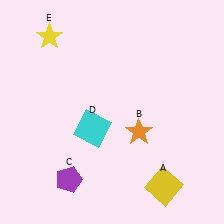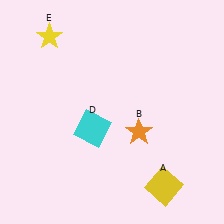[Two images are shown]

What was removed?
The purple pentagon (C) was removed in Image 2.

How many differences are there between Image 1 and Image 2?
There is 1 difference between the two images.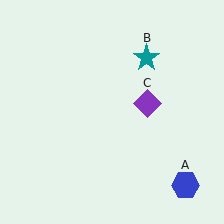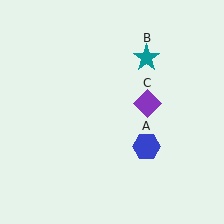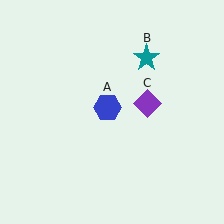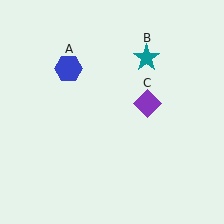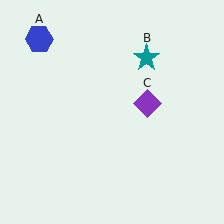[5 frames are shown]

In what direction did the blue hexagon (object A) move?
The blue hexagon (object A) moved up and to the left.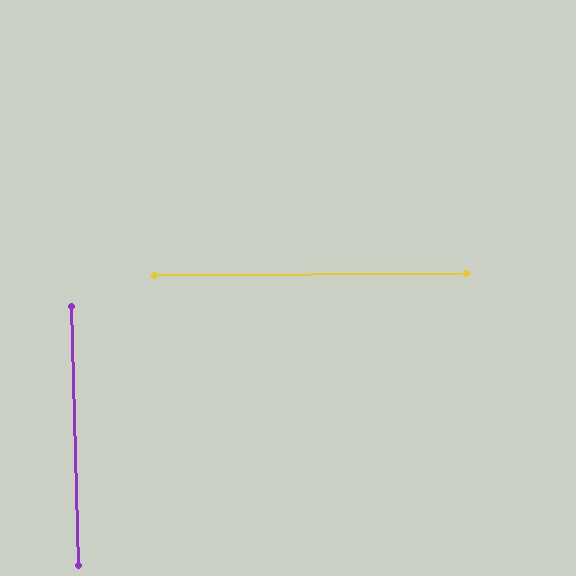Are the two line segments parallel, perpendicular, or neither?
Perpendicular — they meet at approximately 89°.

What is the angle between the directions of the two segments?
Approximately 89 degrees.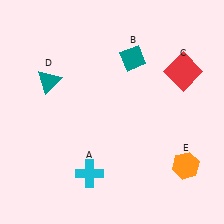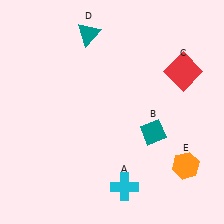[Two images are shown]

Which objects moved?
The objects that moved are: the cyan cross (A), the teal diamond (B), the teal triangle (D).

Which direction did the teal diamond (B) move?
The teal diamond (B) moved down.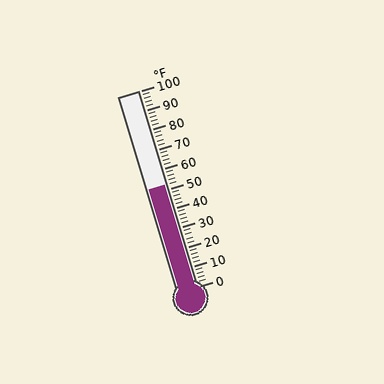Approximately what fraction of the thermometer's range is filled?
The thermometer is filled to approximately 50% of its range.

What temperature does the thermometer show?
The thermometer shows approximately 52°F.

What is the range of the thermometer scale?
The thermometer scale ranges from 0°F to 100°F.